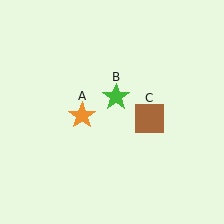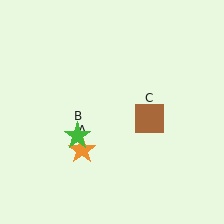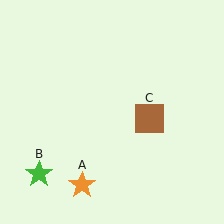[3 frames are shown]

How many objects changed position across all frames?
2 objects changed position: orange star (object A), green star (object B).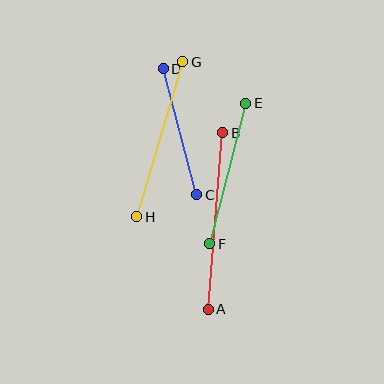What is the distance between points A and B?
The distance is approximately 177 pixels.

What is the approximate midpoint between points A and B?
The midpoint is at approximately (216, 221) pixels.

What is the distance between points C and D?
The distance is approximately 130 pixels.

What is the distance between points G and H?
The distance is approximately 161 pixels.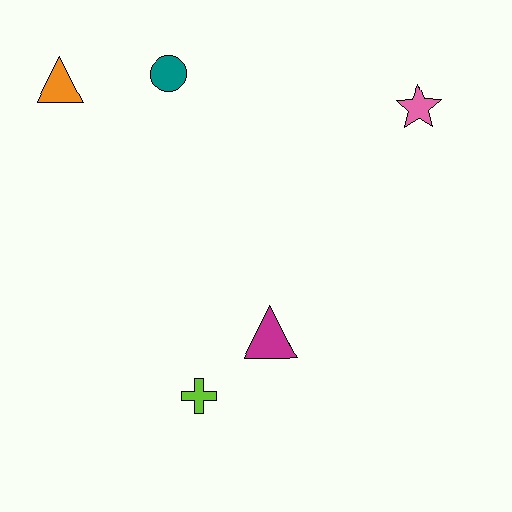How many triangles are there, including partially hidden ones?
There are 2 triangles.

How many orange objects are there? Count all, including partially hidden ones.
There is 1 orange object.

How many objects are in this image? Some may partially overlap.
There are 5 objects.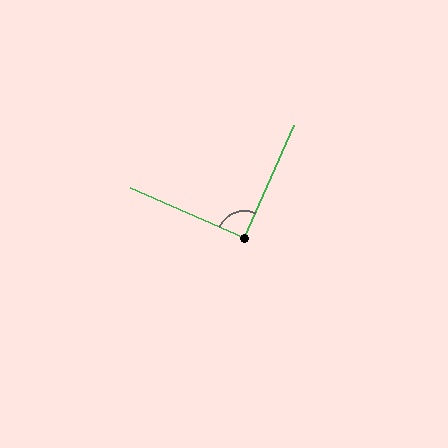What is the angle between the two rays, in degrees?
Approximately 90 degrees.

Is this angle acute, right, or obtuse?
It is approximately a right angle.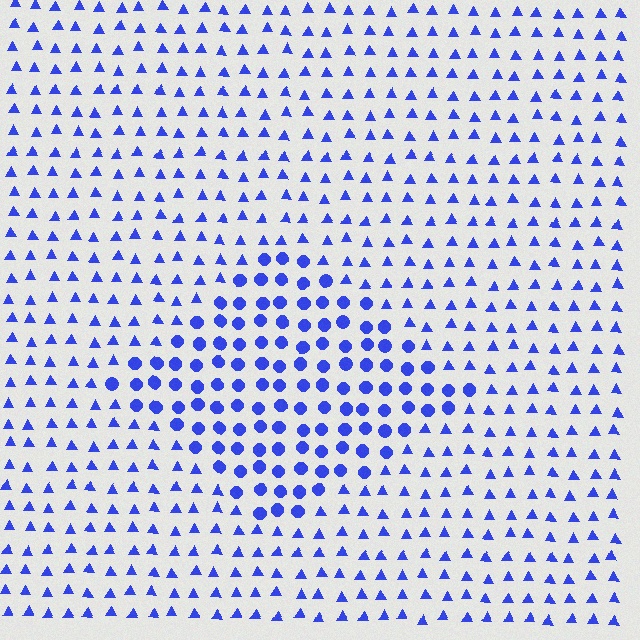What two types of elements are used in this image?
The image uses circles inside the diamond region and triangles outside it.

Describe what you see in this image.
The image is filled with small blue elements arranged in a uniform grid. A diamond-shaped region contains circles, while the surrounding area contains triangles. The boundary is defined purely by the change in element shape.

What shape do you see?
I see a diamond.